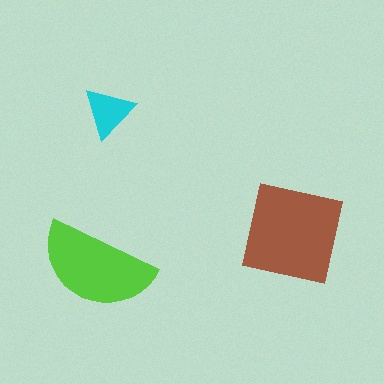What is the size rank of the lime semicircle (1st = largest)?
2nd.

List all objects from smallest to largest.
The cyan triangle, the lime semicircle, the brown square.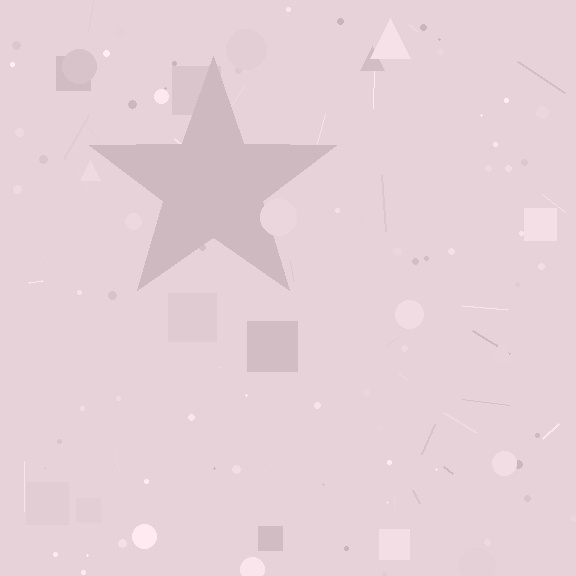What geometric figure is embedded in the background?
A star is embedded in the background.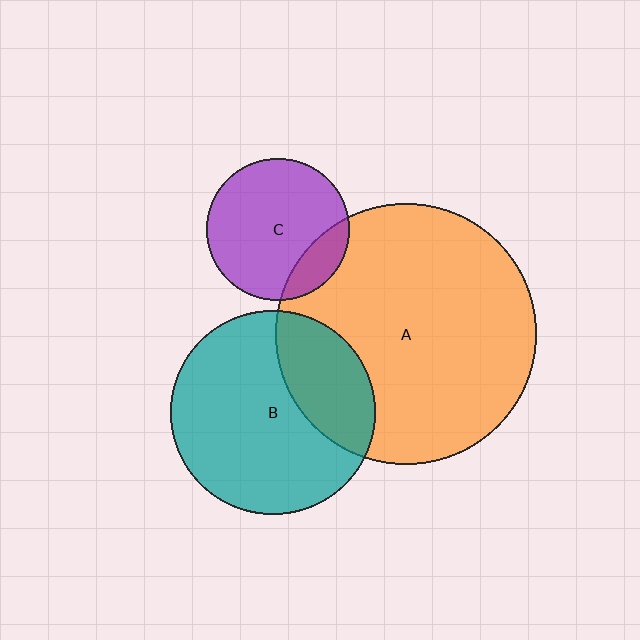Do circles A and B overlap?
Yes.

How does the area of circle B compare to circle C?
Approximately 2.1 times.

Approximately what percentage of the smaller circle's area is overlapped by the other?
Approximately 30%.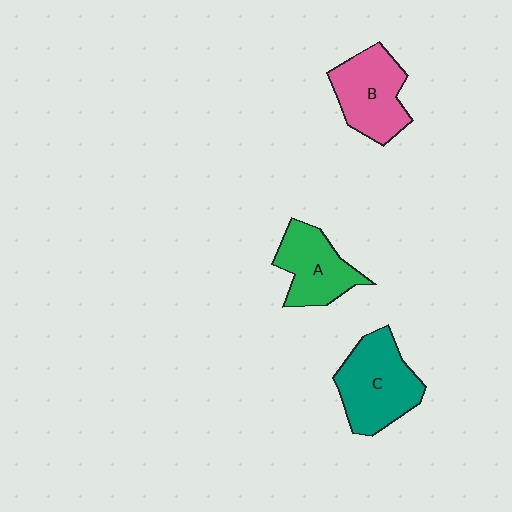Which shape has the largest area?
Shape C (teal).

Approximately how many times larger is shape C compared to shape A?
Approximately 1.3 times.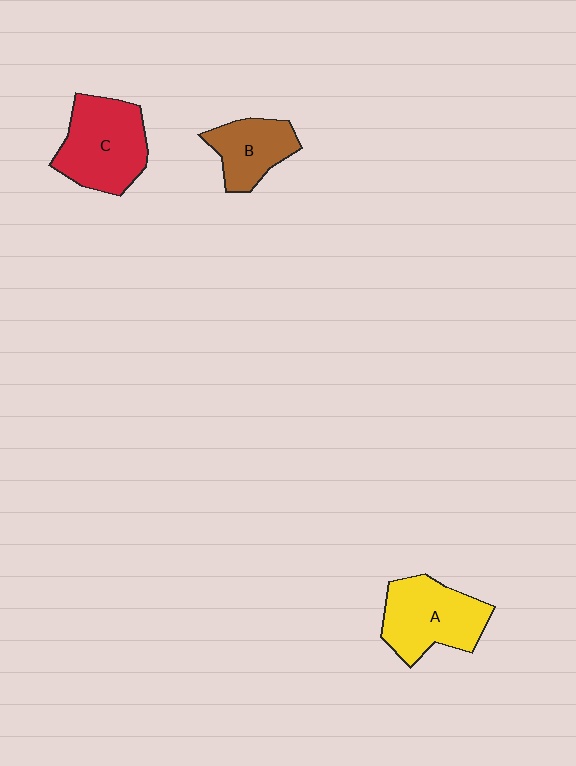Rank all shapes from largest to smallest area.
From largest to smallest: C (red), A (yellow), B (brown).